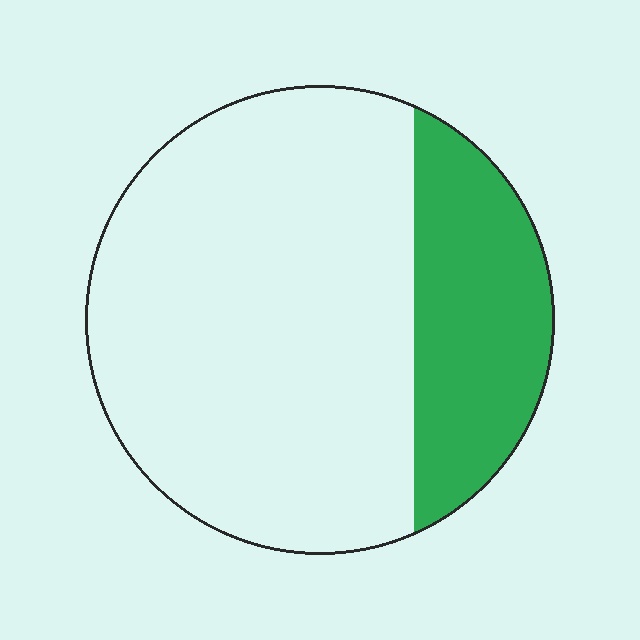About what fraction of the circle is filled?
About one quarter (1/4).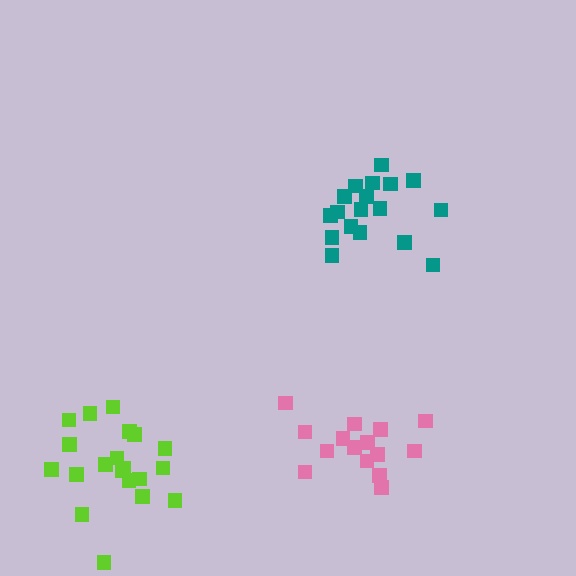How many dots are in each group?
Group 1: 18 dots, Group 2: 15 dots, Group 3: 20 dots (53 total).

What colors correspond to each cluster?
The clusters are colored: teal, pink, lime.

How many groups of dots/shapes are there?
There are 3 groups.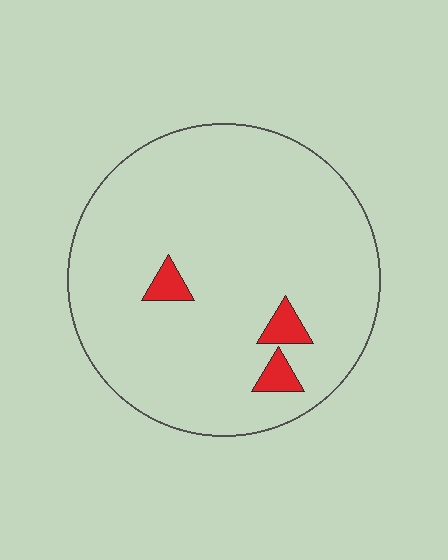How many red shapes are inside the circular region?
3.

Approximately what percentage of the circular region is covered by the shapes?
Approximately 5%.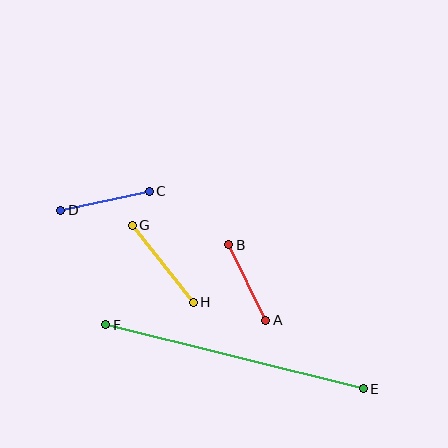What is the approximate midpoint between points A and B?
The midpoint is at approximately (247, 283) pixels.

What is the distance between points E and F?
The distance is approximately 266 pixels.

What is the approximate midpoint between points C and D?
The midpoint is at approximately (105, 201) pixels.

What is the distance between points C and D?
The distance is approximately 91 pixels.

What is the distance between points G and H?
The distance is approximately 98 pixels.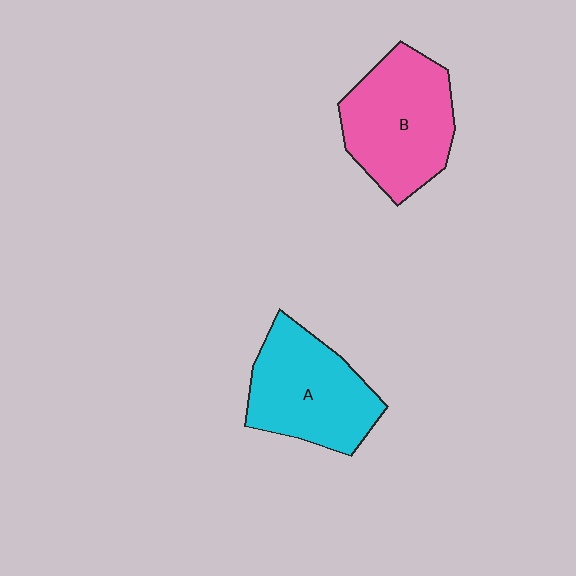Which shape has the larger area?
Shape B (pink).